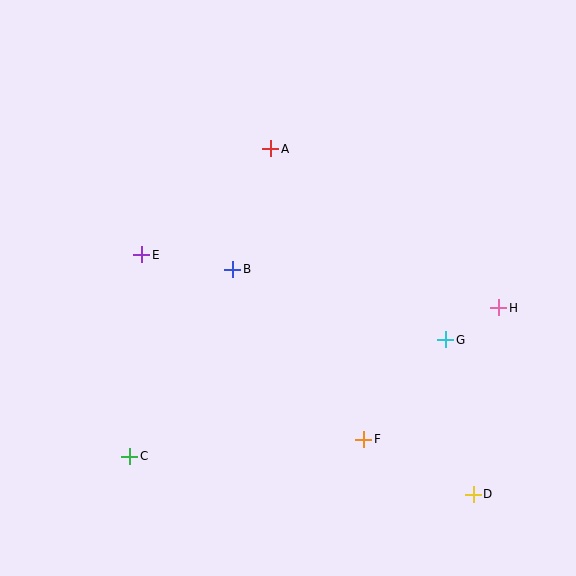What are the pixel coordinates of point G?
Point G is at (446, 340).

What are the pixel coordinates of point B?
Point B is at (233, 269).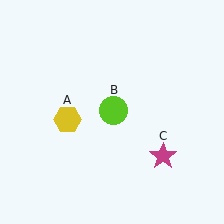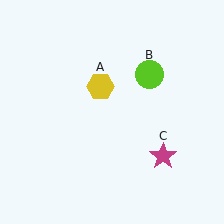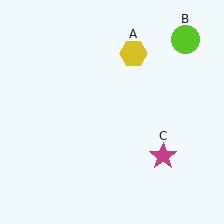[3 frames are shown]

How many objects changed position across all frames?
2 objects changed position: yellow hexagon (object A), lime circle (object B).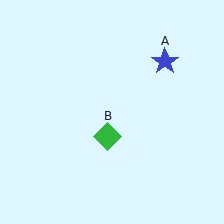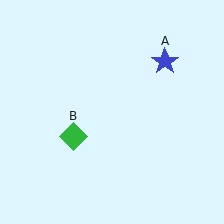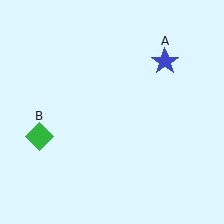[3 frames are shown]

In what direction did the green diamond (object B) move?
The green diamond (object B) moved left.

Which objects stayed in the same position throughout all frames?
Blue star (object A) remained stationary.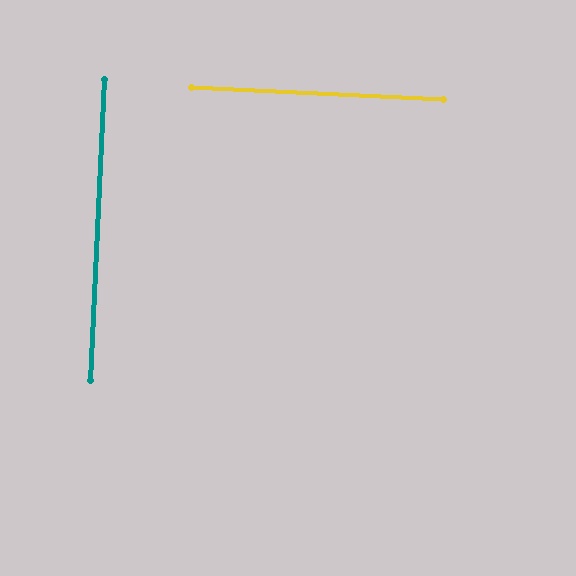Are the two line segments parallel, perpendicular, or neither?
Perpendicular — they meet at approximately 90°.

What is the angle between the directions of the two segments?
Approximately 90 degrees.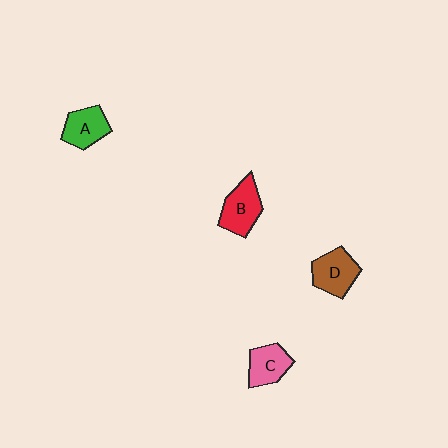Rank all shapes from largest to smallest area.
From largest to smallest: B (red), D (brown), A (green), C (pink).